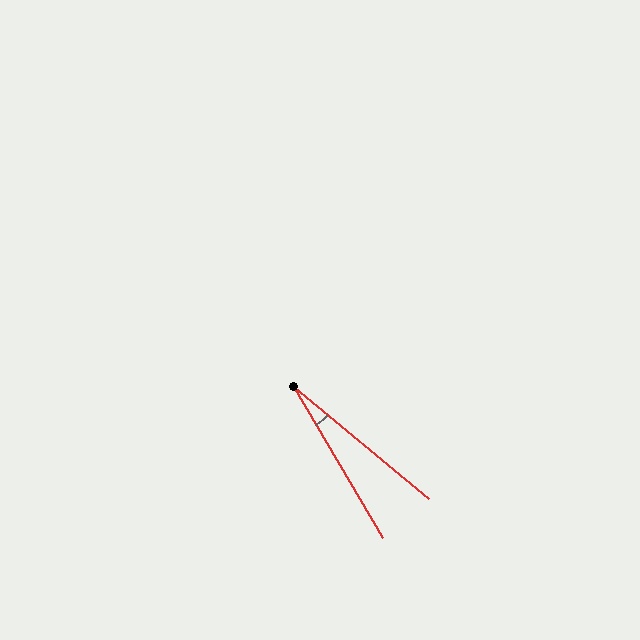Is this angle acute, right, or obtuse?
It is acute.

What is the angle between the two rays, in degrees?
Approximately 20 degrees.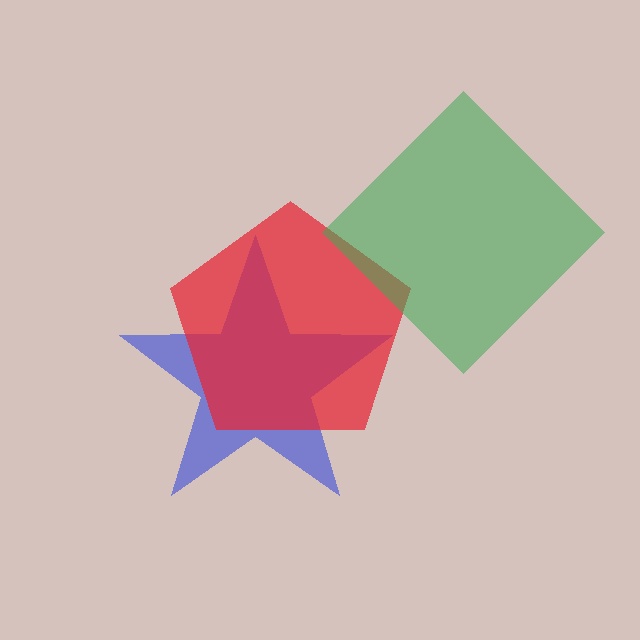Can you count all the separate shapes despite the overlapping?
Yes, there are 3 separate shapes.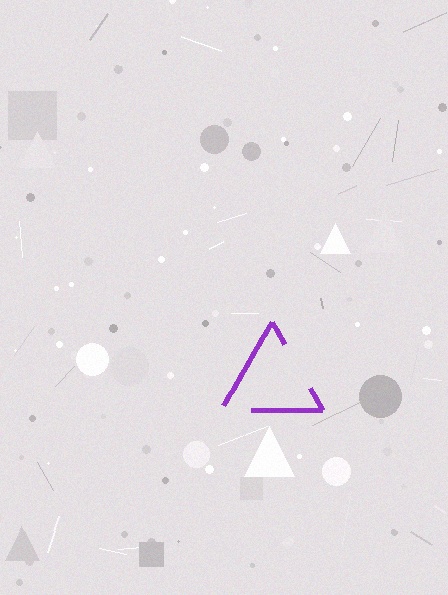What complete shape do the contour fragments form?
The contour fragments form a triangle.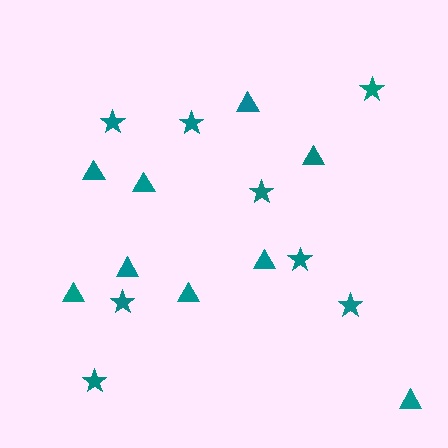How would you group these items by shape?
There are 2 groups: one group of stars (8) and one group of triangles (9).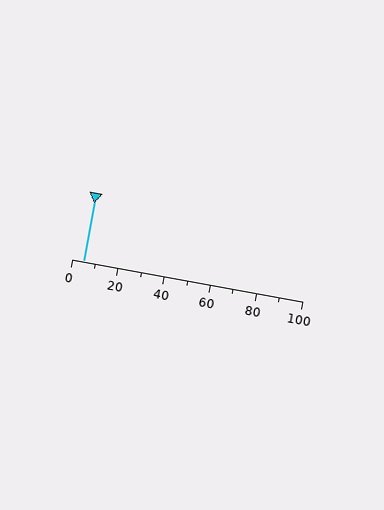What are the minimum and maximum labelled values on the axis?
The axis runs from 0 to 100.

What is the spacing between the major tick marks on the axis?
The major ticks are spaced 20 apart.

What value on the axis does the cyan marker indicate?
The marker indicates approximately 5.